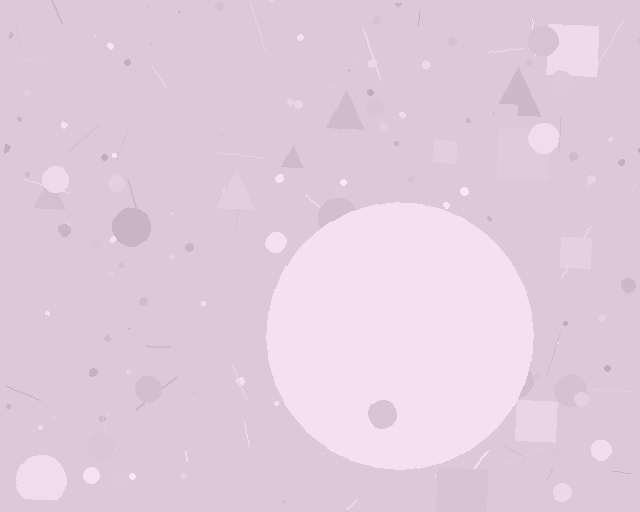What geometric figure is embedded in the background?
A circle is embedded in the background.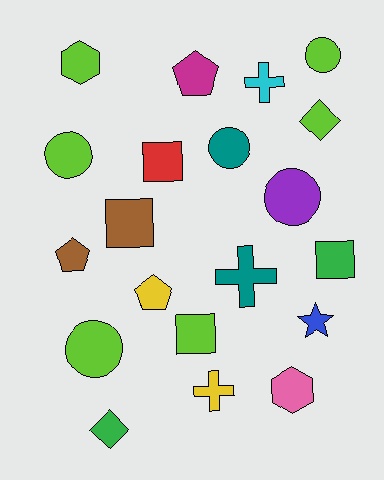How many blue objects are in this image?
There is 1 blue object.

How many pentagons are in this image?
There are 3 pentagons.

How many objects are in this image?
There are 20 objects.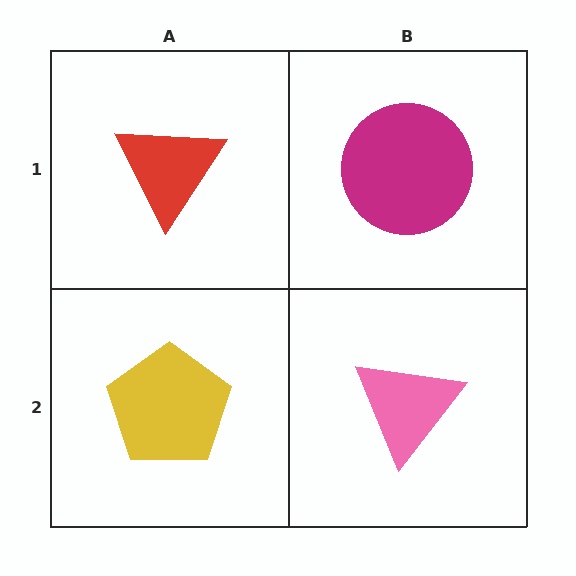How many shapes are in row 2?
2 shapes.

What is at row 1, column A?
A red triangle.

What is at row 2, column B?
A pink triangle.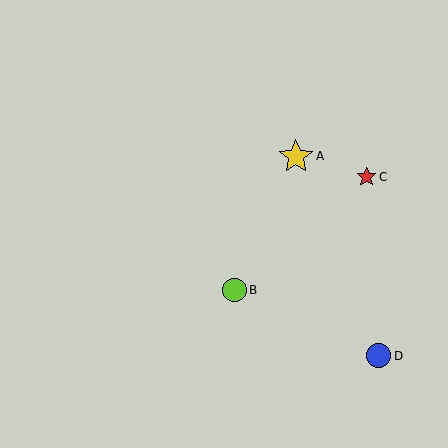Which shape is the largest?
The yellow star (labeled A) is the largest.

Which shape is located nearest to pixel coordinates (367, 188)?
The red star (labeled C) at (367, 177) is nearest to that location.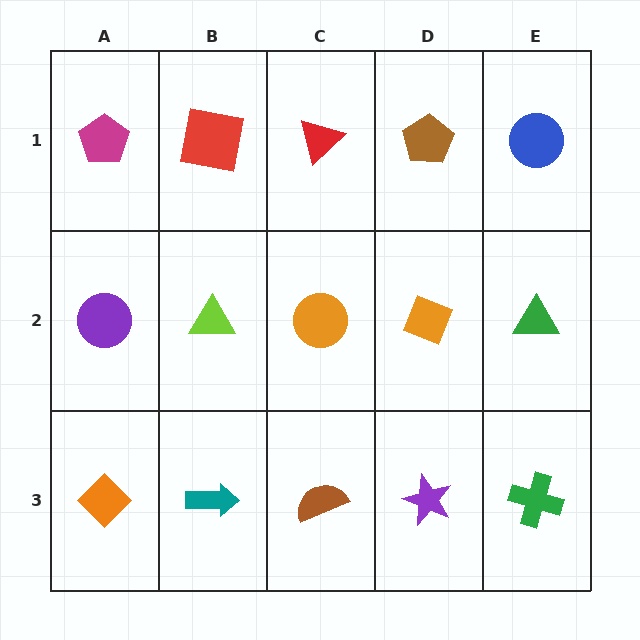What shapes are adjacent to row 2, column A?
A magenta pentagon (row 1, column A), an orange diamond (row 3, column A), a lime triangle (row 2, column B).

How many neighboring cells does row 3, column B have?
3.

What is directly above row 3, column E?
A green triangle.